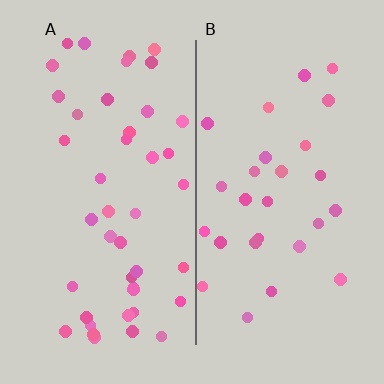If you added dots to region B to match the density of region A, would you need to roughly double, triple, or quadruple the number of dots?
Approximately double.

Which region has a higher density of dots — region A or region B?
A (the left).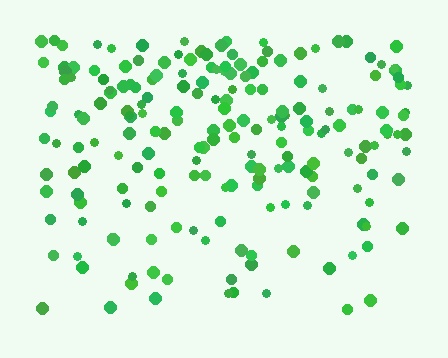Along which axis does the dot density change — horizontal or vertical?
Vertical.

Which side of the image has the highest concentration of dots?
The top.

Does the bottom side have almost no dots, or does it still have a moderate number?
Still a moderate number, just noticeably fewer than the top.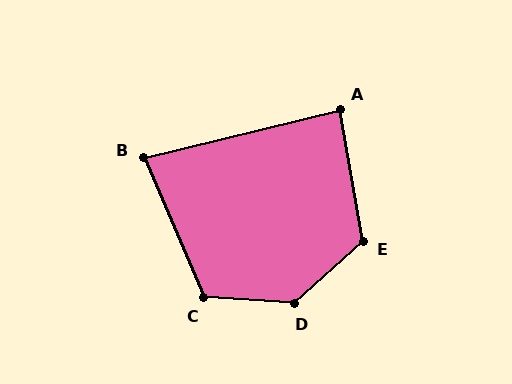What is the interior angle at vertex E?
Approximately 122 degrees (obtuse).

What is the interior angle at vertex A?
Approximately 86 degrees (approximately right).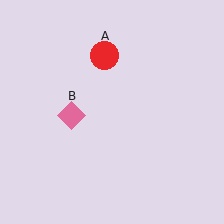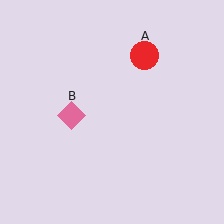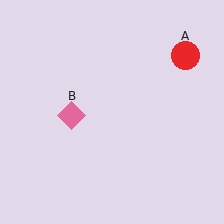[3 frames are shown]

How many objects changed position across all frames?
1 object changed position: red circle (object A).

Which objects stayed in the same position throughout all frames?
Pink diamond (object B) remained stationary.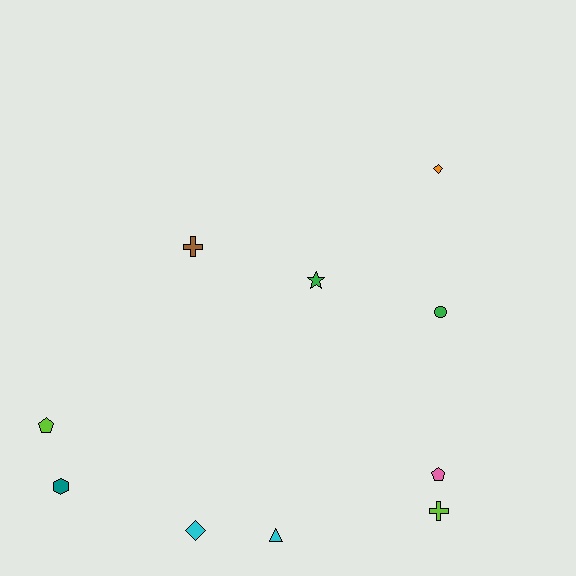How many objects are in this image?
There are 10 objects.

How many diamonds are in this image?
There are 2 diamonds.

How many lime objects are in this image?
There are 2 lime objects.